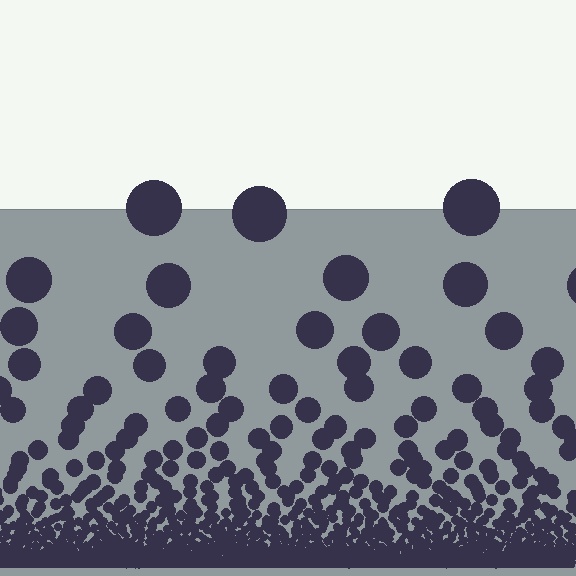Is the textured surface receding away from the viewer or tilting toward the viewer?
The surface appears to tilt toward the viewer. Texture elements get larger and sparser toward the top.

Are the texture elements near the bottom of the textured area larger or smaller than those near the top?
Smaller. The gradient is inverted — elements near the bottom are smaller and denser.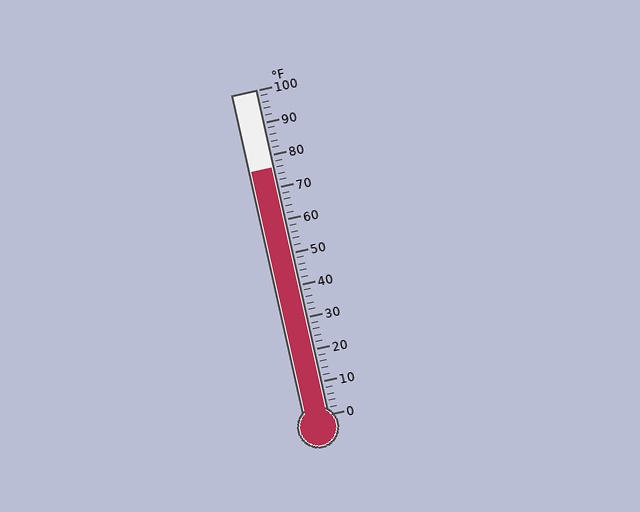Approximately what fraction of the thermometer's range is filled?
The thermometer is filled to approximately 75% of its range.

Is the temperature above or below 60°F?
The temperature is above 60°F.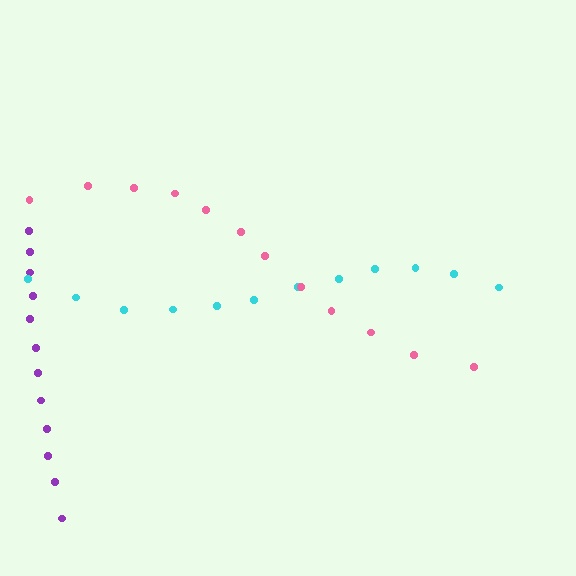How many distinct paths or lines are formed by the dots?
There are 3 distinct paths.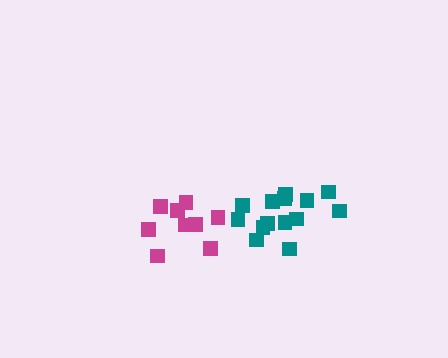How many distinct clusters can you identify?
There are 2 distinct clusters.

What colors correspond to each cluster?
The clusters are colored: teal, magenta.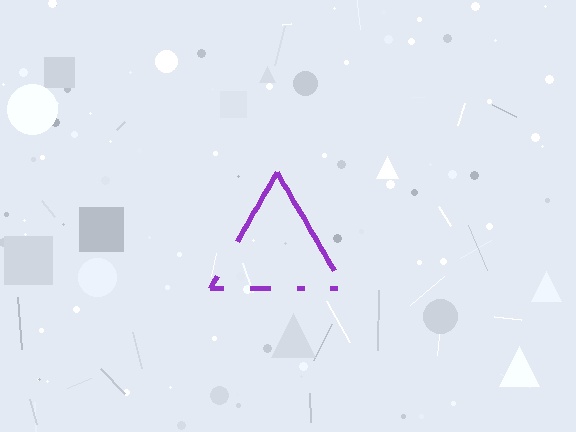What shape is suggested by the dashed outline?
The dashed outline suggests a triangle.